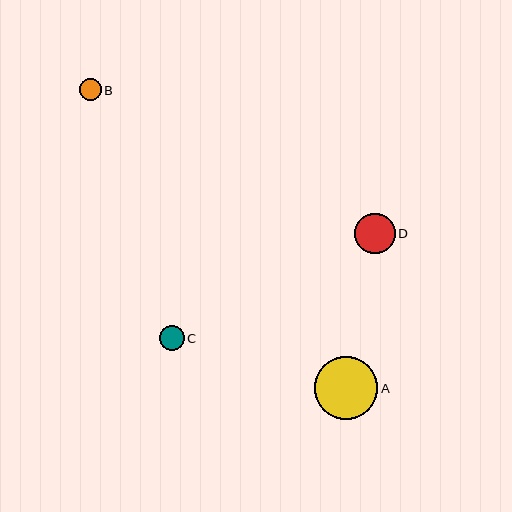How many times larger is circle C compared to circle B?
Circle C is approximately 1.1 times the size of circle B.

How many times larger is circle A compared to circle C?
Circle A is approximately 2.5 times the size of circle C.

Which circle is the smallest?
Circle B is the smallest with a size of approximately 22 pixels.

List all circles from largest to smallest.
From largest to smallest: A, D, C, B.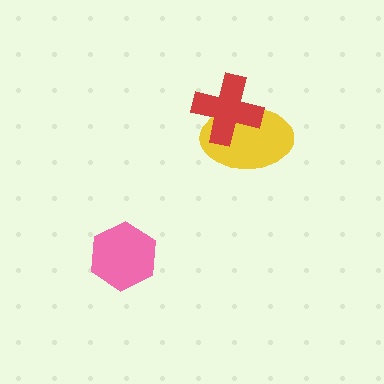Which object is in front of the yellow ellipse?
The red cross is in front of the yellow ellipse.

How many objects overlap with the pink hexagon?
0 objects overlap with the pink hexagon.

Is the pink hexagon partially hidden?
No, no other shape covers it.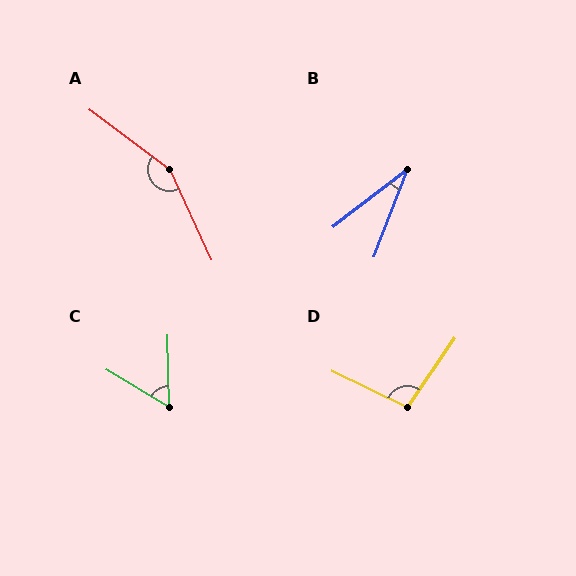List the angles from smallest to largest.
B (31°), C (58°), D (99°), A (151°).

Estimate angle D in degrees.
Approximately 99 degrees.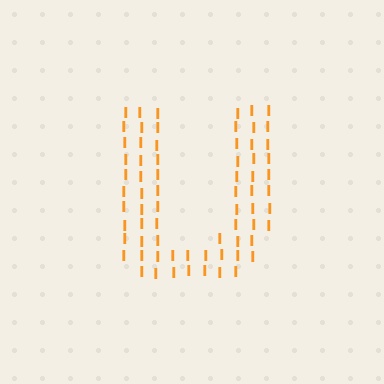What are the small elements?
The small elements are letter I's.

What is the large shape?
The large shape is the letter U.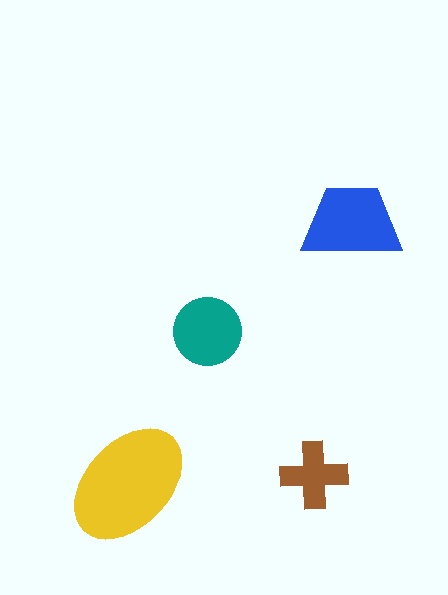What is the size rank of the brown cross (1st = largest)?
4th.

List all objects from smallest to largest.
The brown cross, the teal circle, the blue trapezoid, the yellow ellipse.